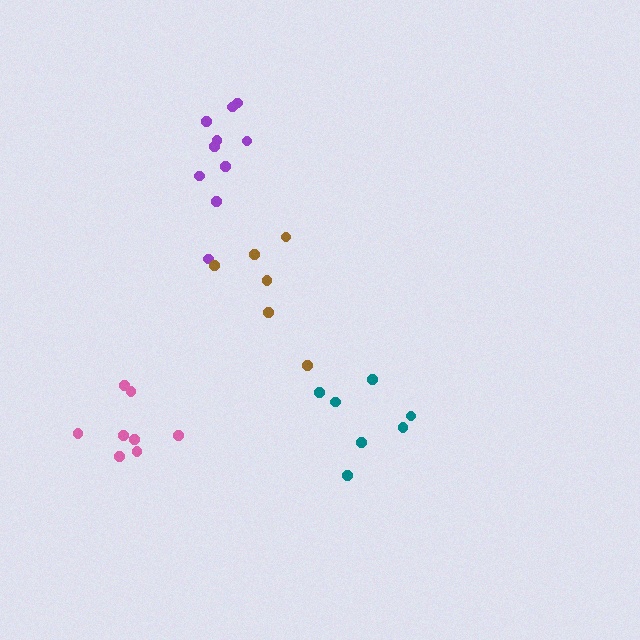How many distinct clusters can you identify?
There are 4 distinct clusters.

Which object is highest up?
The purple cluster is topmost.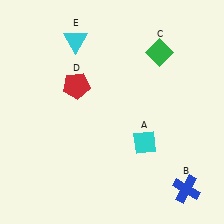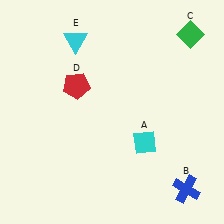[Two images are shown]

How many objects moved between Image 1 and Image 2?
1 object moved between the two images.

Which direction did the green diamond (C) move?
The green diamond (C) moved right.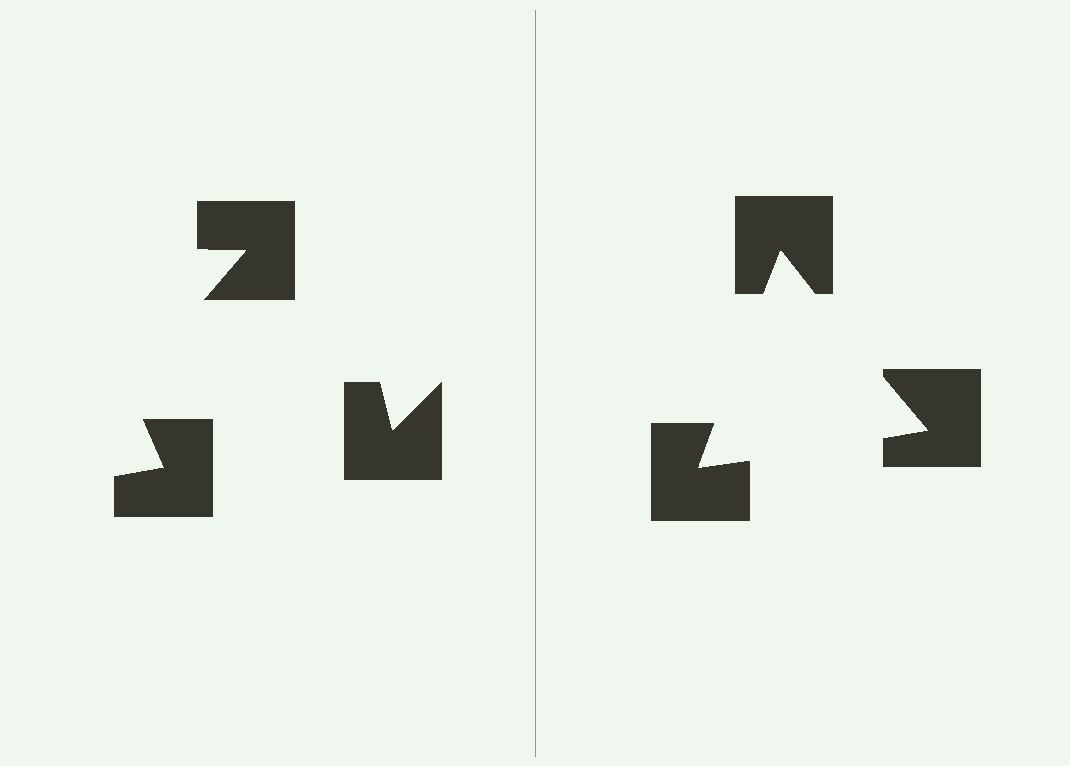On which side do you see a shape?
An illusory triangle appears on the right side. On the left side the wedge cuts are rotated, so no coherent shape forms.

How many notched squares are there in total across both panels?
6 — 3 on each side.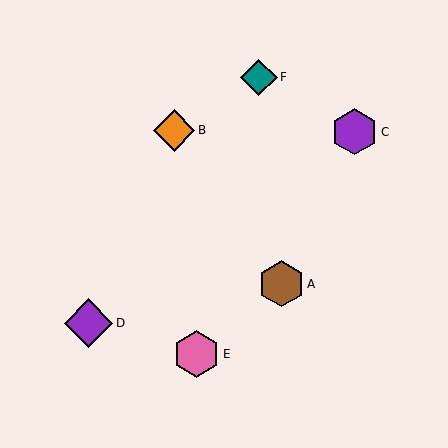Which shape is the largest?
The purple diamond (labeled D) is the largest.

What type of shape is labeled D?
Shape D is a purple diamond.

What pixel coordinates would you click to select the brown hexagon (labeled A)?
Click at (281, 284) to select the brown hexagon A.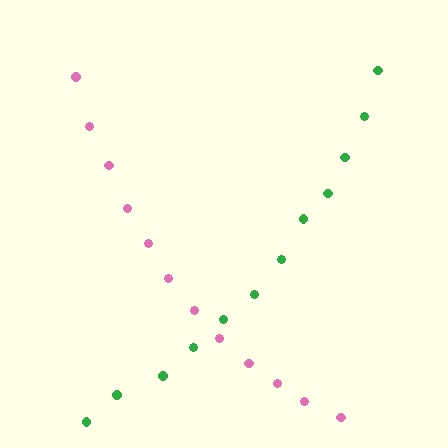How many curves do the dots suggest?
There are 2 distinct paths.